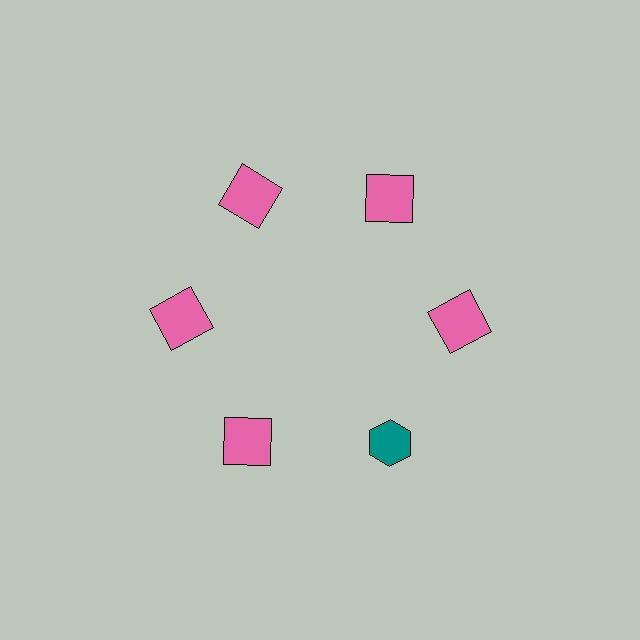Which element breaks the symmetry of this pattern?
The teal hexagon at roughly the 5 o'clock position breaks the symmetry. All other shapes are pink squares.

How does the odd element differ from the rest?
It differs in both color (teal instead of pink) and shape (hexagon instead of square).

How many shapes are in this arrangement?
There are 6 shapes arranged in a ring pattern.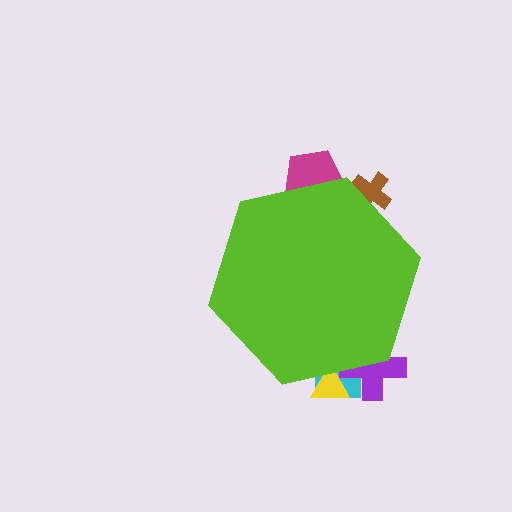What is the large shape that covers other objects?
A lime hexagon.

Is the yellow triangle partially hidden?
Yes, the yellow triangle is partially hidden behind the lime hexagon.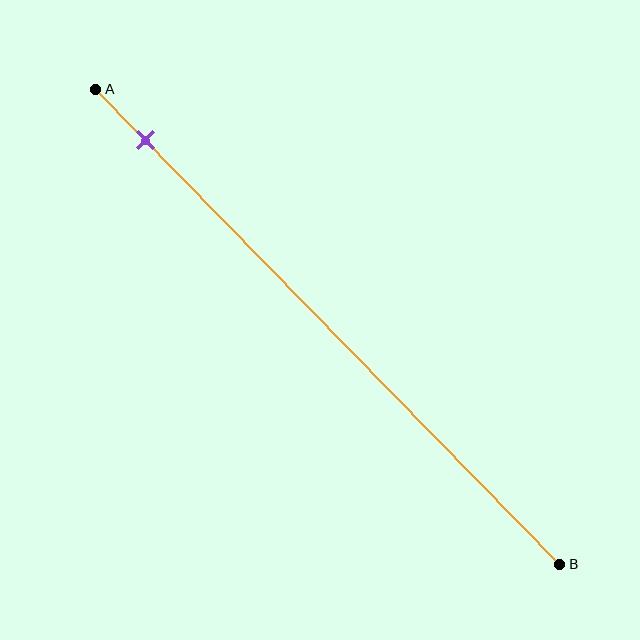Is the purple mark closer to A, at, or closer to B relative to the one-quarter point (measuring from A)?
The purple mark is closer to point A than the one-quarter point of segment AB.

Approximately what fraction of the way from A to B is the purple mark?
The purple mark is approximately 10% of the way from A to B.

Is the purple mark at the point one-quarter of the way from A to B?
No, the mark is at about 10% from A, not at the 25% one-quarter point.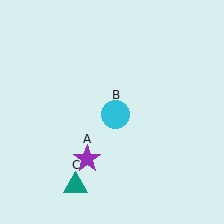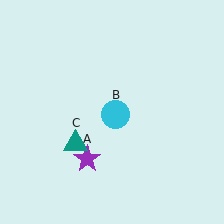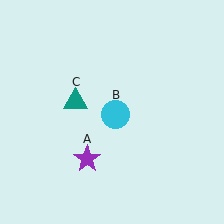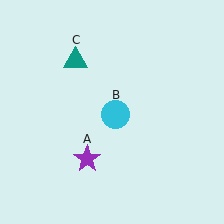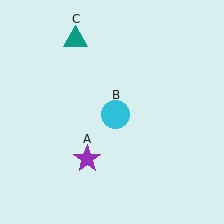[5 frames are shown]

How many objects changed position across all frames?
1 object changed position: teal triangle (object C).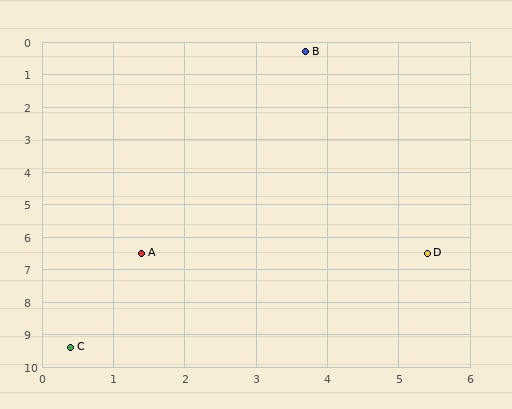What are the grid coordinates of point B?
Point B is at approximately (3.7, 0.3).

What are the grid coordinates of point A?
Point A is at approximately (1.4, 6.5).